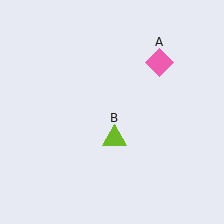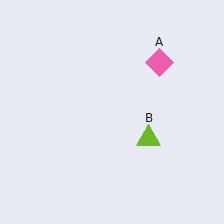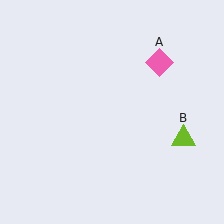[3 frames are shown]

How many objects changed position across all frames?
1 object changed position: lime triangle (object B).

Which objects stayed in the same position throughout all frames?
Pink diamond (object A) remained stationary.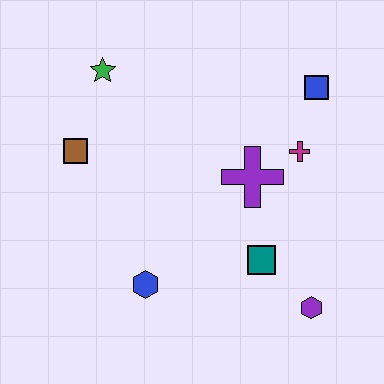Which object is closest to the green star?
The brown square is closest to the green star.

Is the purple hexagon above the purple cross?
No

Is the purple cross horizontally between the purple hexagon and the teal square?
No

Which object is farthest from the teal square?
The green star is farthest from the teal square.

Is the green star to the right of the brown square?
Yes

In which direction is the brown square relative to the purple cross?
The brown square is to the left of the purple cross.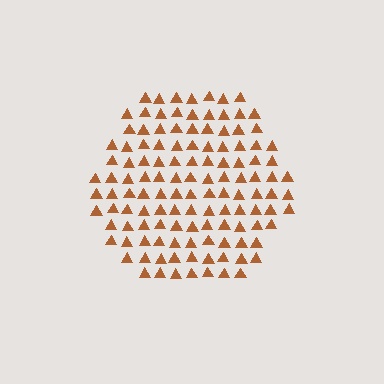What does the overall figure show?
The overall figure shows a hexagon.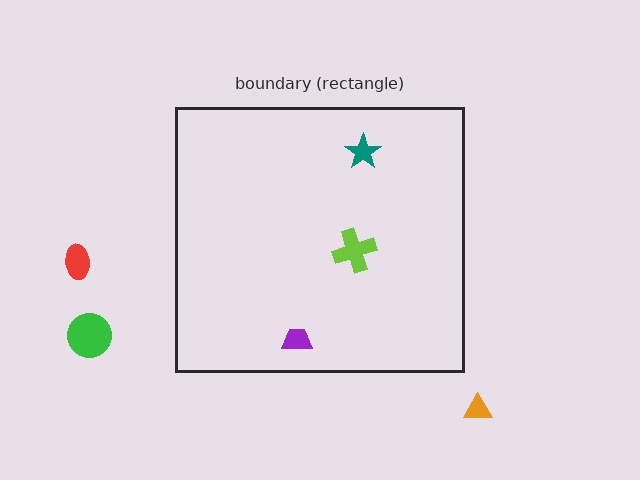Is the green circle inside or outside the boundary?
Outside.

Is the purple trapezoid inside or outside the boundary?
Inside.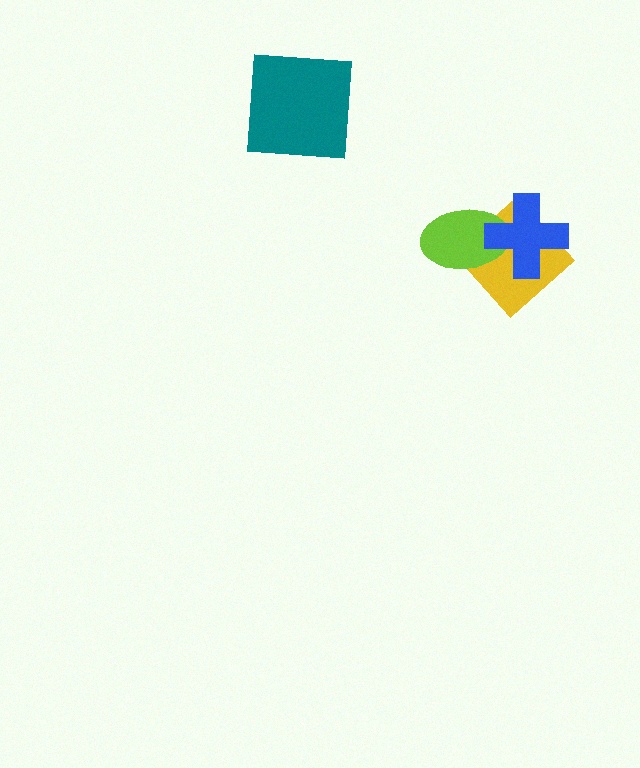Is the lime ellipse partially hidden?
Yes, it is partially covered by another shape.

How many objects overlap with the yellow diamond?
2 objects overlap with the yellow diamond.